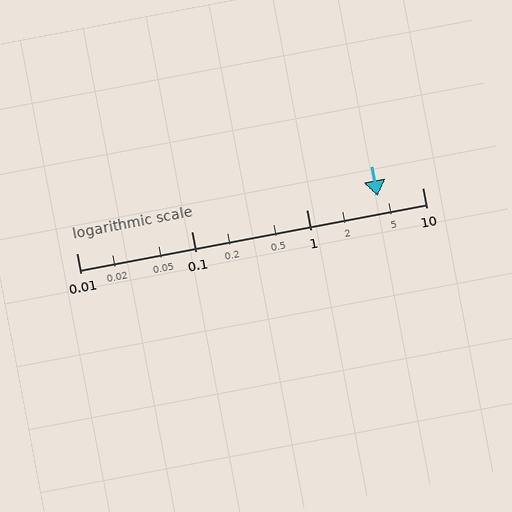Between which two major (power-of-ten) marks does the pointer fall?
The pointer is between 1 and 10.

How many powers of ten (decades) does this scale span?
The scale spans 3 decades, from 0.01 to 10.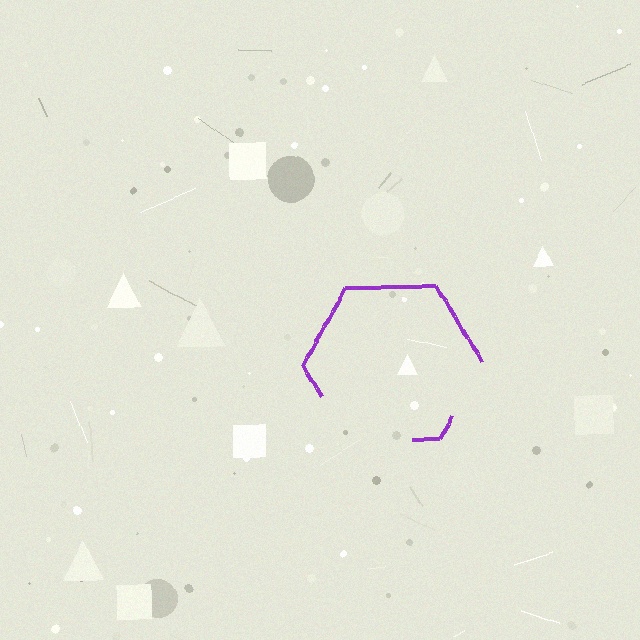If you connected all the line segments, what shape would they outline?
They would outline a hexagon.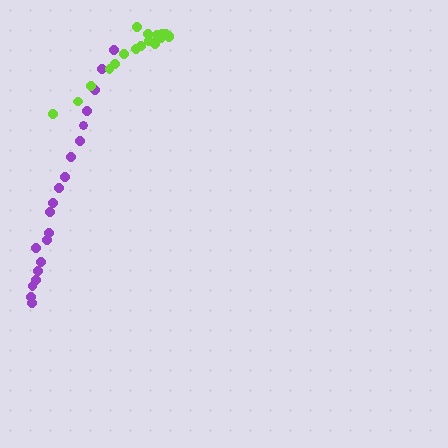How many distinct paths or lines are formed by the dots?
There are 2 distinct paths.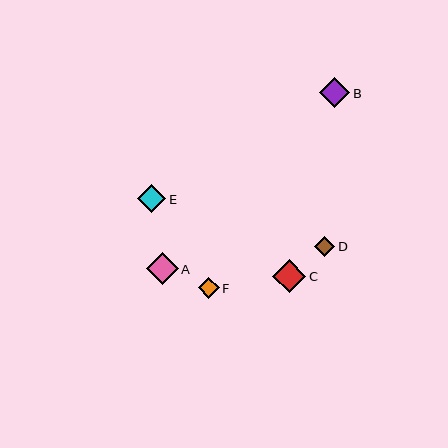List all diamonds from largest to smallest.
From largest to smallest: C, A, B, E, F, D.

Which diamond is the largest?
Diamond C is the largest with a size of approximately 34 pixels.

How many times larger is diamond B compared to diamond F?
Diamond B is approximately 1.5 times the size of diamond F.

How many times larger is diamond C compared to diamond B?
Diamond C is approximately 1.1 times the size of diamond B.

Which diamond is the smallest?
Diamond D is the smallest with a size of approximately 20 pixels.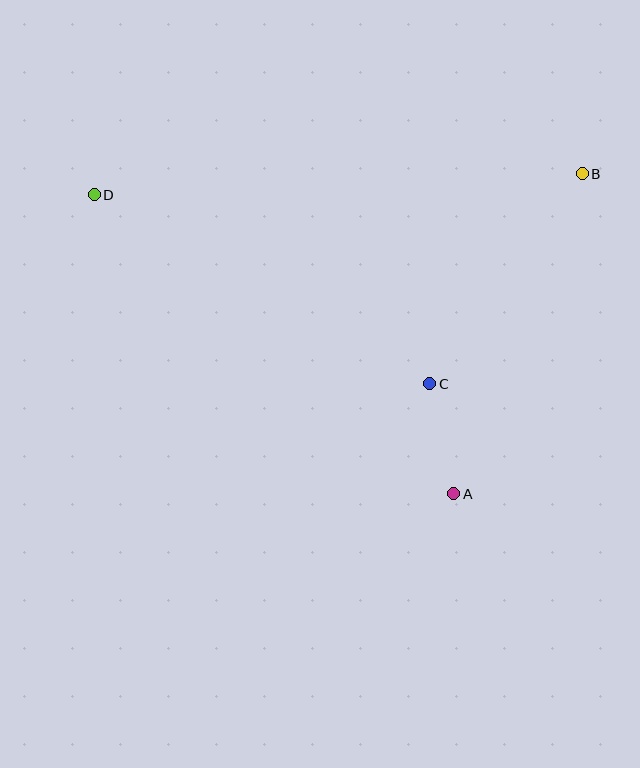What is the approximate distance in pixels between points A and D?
The distance between A and D is approximately 468 pixels.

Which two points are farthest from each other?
Points B and D are farthest from each other.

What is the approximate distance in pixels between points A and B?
The distance between A and B is approximately 345 pixels.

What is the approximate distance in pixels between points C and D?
The distance between C and D is approximately 385 pixels.